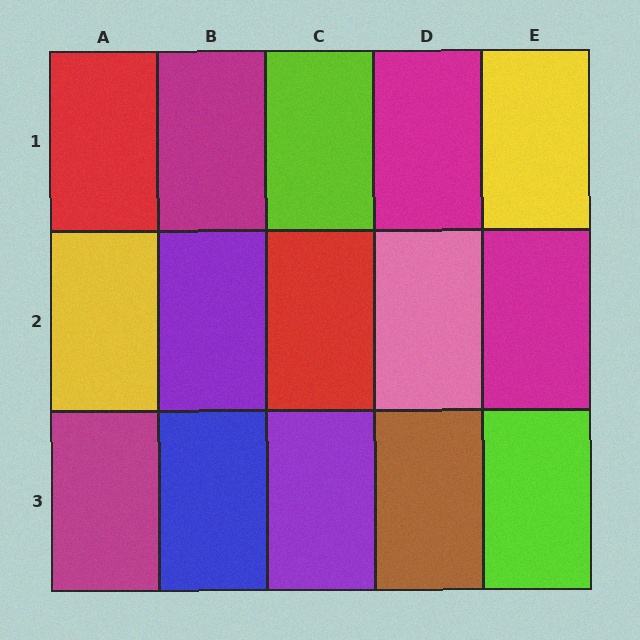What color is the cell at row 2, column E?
Magenta.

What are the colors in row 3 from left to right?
Magenta, blue, purple, brown, lime.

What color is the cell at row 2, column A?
Yellow.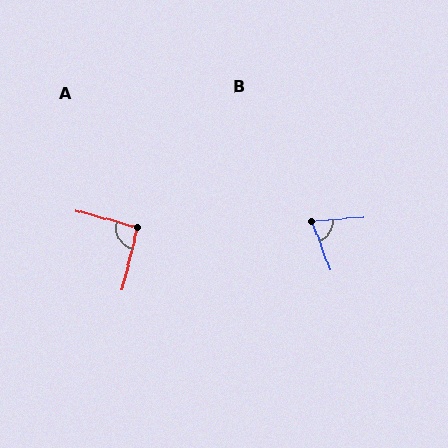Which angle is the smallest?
B, at approximately 74 degrees.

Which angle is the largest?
A, at approximately 91 degrees.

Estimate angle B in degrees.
Approximately 74 degrees.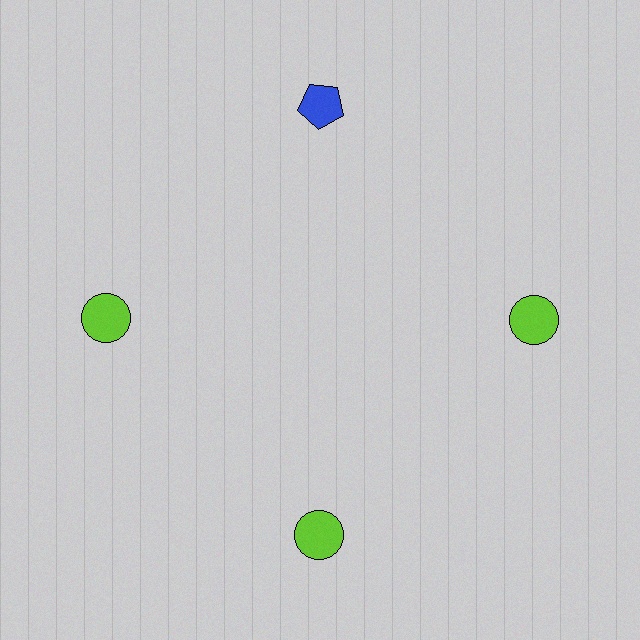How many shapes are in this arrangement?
There are 4 shapes arranged in a ring pattern.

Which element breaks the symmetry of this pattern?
The blue pentagon at roughly the 12 o'clock position breaks the symmetry. All other shapes are lime circles.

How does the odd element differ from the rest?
It differs in both color (blue instead of lime) and shape (pentagon instead of circle).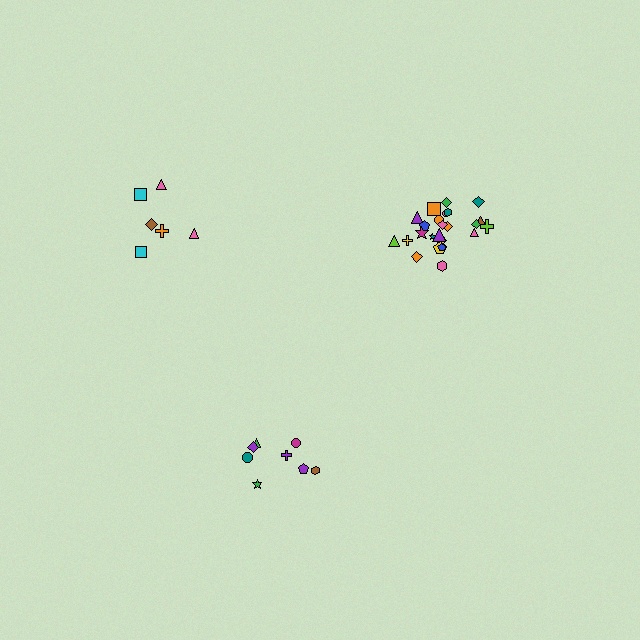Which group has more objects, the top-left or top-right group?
The top-right group.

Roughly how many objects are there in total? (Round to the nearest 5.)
Roughly 40 objects in total.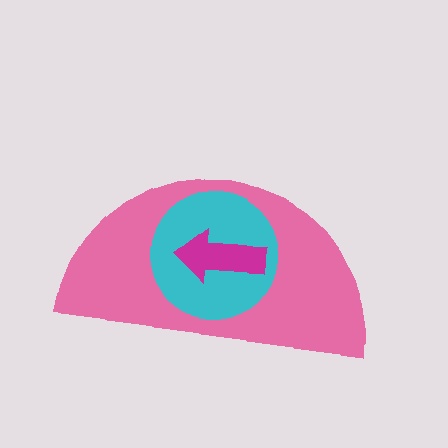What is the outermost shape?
The pink semicircle.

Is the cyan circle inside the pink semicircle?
Yes.